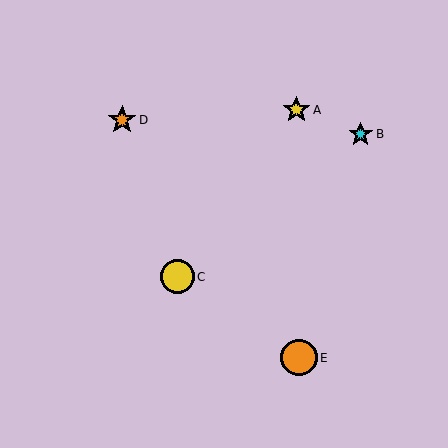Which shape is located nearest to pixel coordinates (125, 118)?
The orange star (labeled D) at (122, 120) is nearest to that location.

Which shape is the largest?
The orange circle (labeled E) is the largest.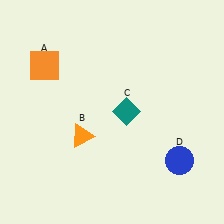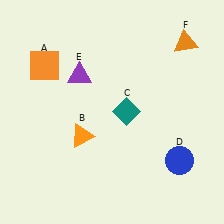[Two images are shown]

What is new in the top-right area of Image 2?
An orange triangle (F) was added in the top-right area of Image 2.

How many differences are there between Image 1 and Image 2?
There are 2 differences between the two images.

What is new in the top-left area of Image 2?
A purple triangle (E) was added in the top-left area of Image 2.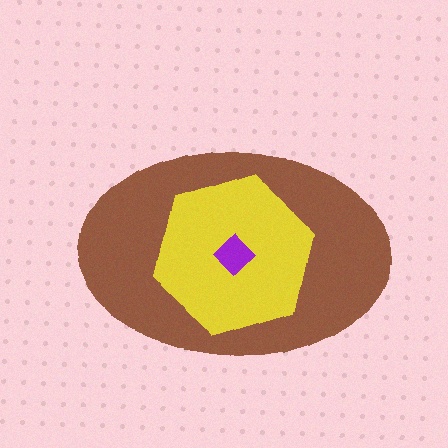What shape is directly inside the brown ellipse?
The yellow hexagon.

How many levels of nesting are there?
3.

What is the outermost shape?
The brown ellipse.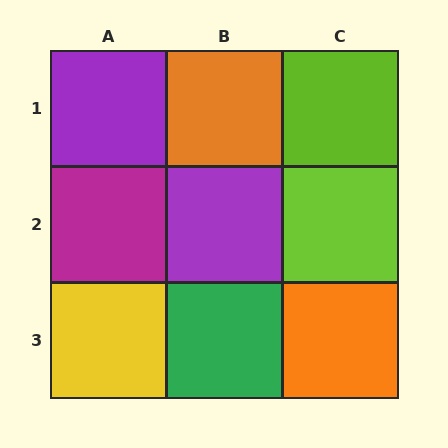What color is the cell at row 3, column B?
Green.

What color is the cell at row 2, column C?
Lime.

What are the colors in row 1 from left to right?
Purple, orange, lime.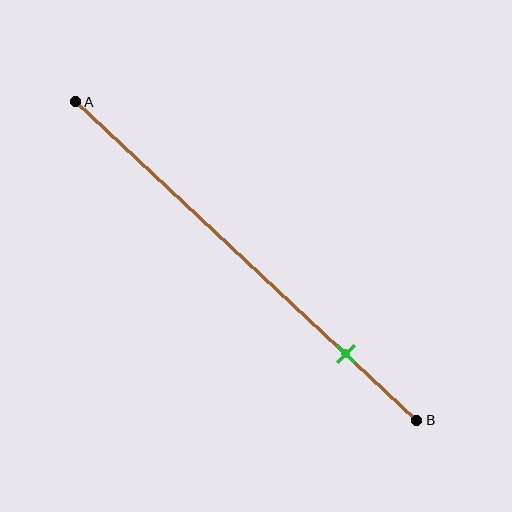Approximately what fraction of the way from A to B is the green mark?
The green mark is approximately 80% of the way from A to B.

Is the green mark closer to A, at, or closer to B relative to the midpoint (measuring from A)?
The green mark is closer to point B than the midpoint of segment AB.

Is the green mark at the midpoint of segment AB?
No, the mark is at about 80% from A, not at the 50% midpoint.